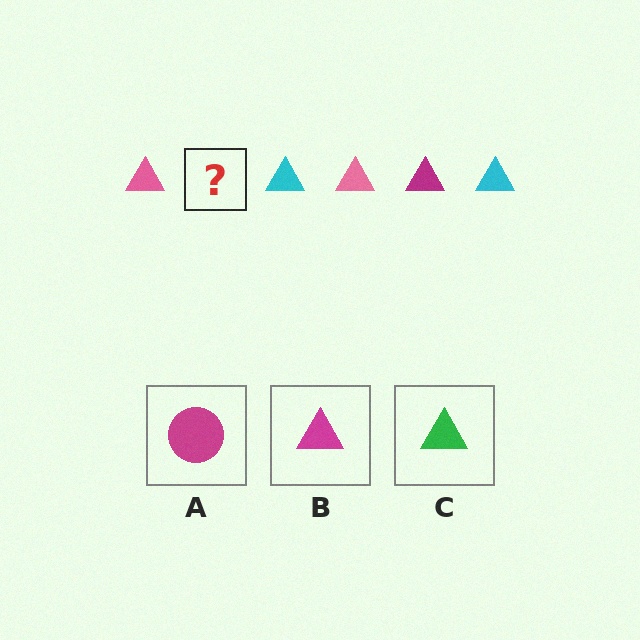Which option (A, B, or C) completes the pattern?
B.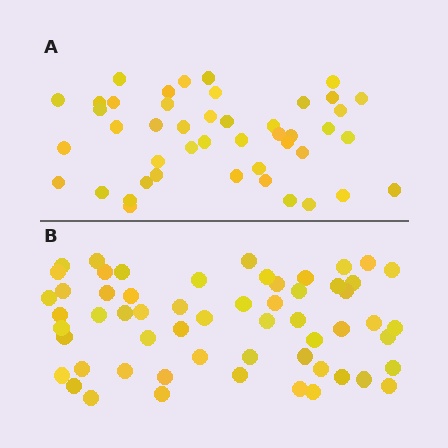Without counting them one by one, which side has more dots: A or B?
Region B (the bottom region) has more dots.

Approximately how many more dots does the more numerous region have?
Region B has approximately 15 more dots than region A.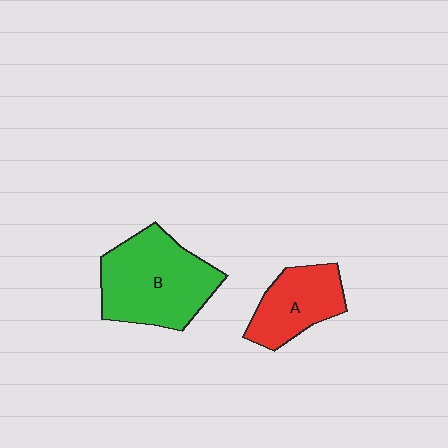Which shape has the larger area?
Shape B (green).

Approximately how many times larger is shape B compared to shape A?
Approximately 1.6 times.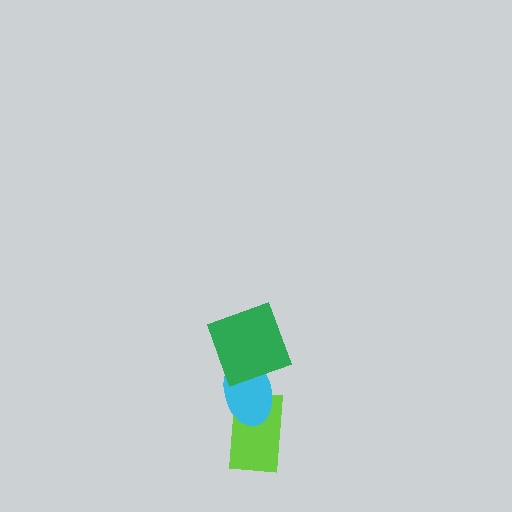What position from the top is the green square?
The green square is 1st from the top.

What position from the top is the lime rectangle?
The lime rectangle is 3rd from the top.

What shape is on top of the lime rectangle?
The cyan ellipse is on top of the lime rectangle.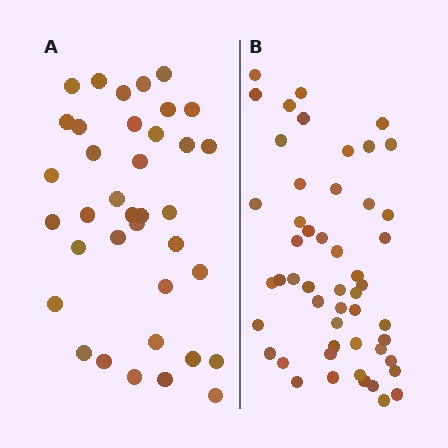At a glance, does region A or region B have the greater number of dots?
Region B (the right region) has more dots.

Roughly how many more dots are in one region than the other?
Region B has approximately 15 more dots than region A.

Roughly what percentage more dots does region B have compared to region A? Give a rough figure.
About 40% more.